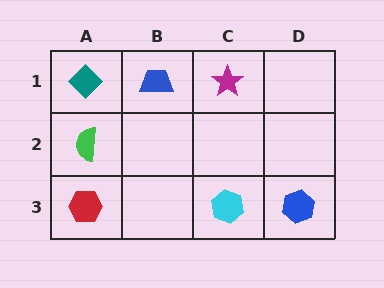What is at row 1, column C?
A magenta star.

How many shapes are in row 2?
1 shape.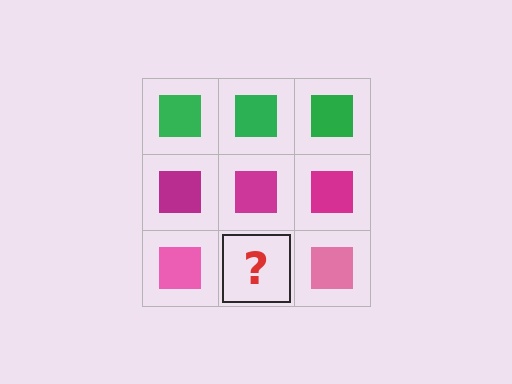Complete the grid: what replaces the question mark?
The question mark should be replaced with a pink square.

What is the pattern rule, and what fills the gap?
The rule is that each row has a consistent color. The gap should be filled with a pink square.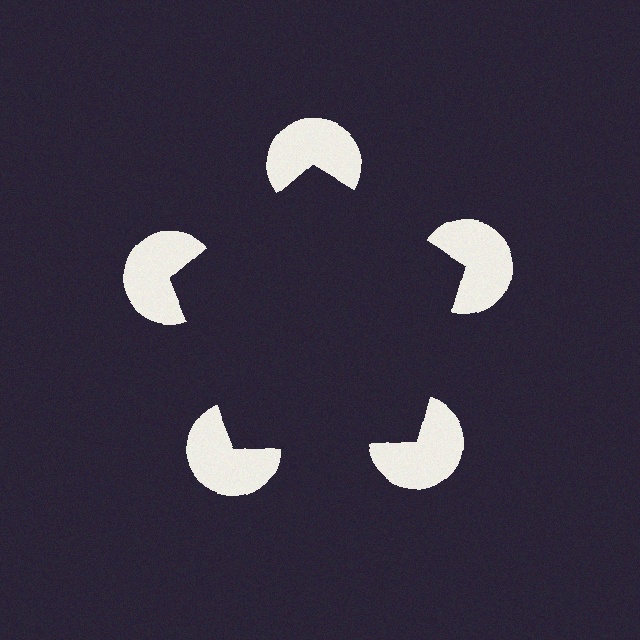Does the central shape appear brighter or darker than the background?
It typically appears slightly darker than the background, even though no actual brightness change is drawn.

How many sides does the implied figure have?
5 sides.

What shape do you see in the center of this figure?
An illusory pentagon — its edges are inferred from the aligned wedge cuts in the pac-man discs, not physically drawn.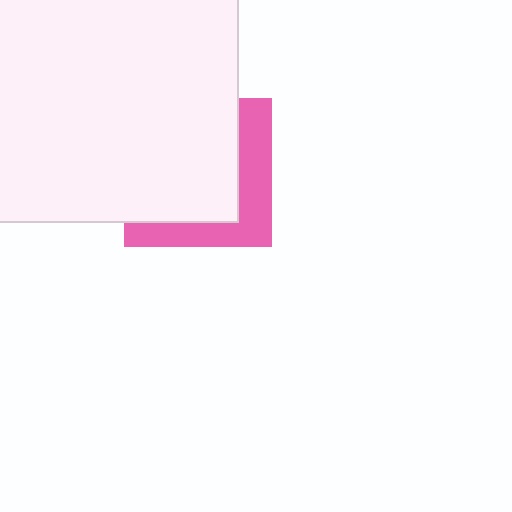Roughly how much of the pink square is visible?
A small part of it is visible (roughly 34%).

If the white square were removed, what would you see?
You would see the complete pink square.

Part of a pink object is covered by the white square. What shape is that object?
It is a square.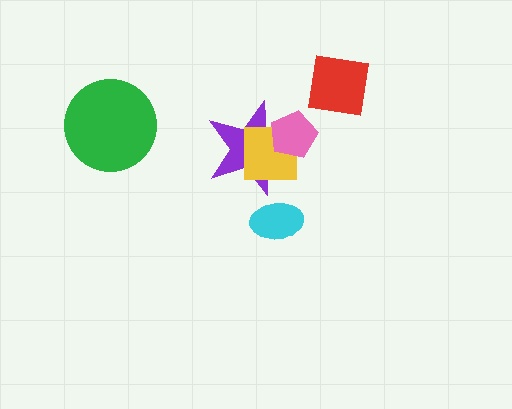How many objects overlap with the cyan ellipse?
0 objects overlap with the cyan ellipse.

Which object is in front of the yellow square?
The pink pentagon is in front of the yellow square.